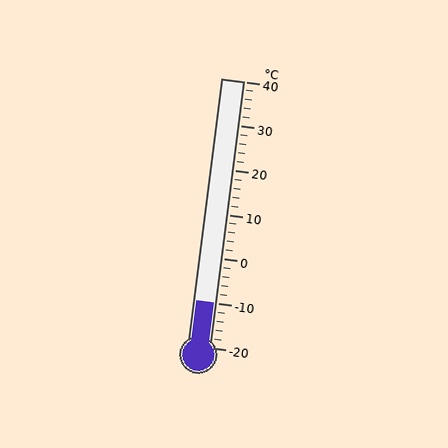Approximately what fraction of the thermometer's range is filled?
The thermometer is filled to approximately 15% of its range.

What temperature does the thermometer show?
The thermometer shows approximately -10°C.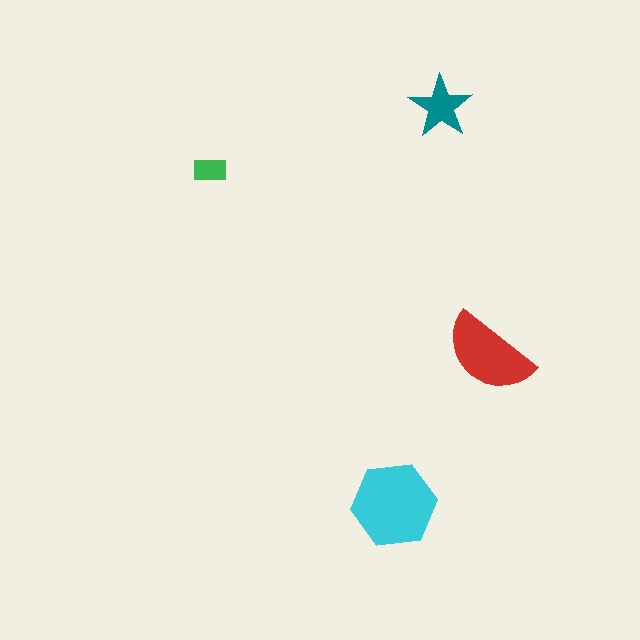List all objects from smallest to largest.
The green rectangle, the teal star, the red semicircle, the cyan hexagon.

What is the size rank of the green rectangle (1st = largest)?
4th.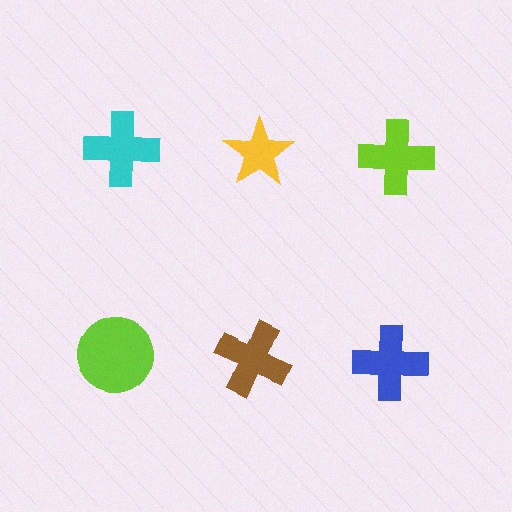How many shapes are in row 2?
3 shapes.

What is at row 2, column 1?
A lime circle.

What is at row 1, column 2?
A yellow star.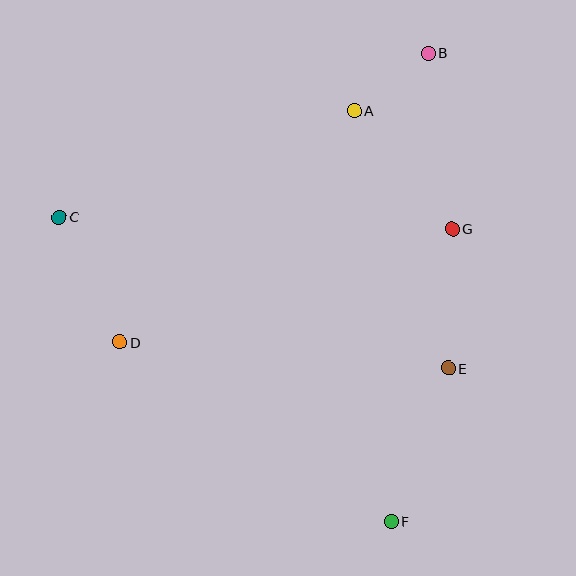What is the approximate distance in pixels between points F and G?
The distance between F and G is approximately 299 pixels.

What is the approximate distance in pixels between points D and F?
The distance between D and F is approximately 325 pixels.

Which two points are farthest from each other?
Points B and F are farthest from each other.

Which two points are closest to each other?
Points A and B are closest to each other.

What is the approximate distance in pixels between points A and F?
The distance between A and F is approximately 413 pixels.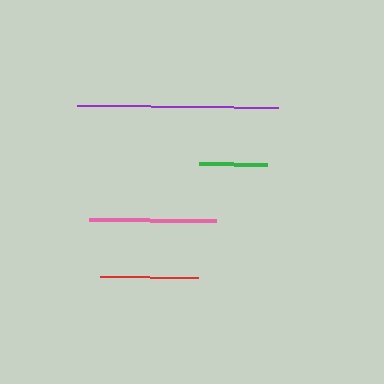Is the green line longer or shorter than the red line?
The red line is longer than the green line.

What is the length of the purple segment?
The purple segment is approximately 200 pixels long.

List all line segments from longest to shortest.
From longest to shortest: purple, pink, red, green.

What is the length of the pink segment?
The pink segment is approximately 127 pixels long.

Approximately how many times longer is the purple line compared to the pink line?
The purple line is approximately 1.6 times the length of the pink line.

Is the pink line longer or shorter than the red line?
The pink line is longer than the red line.